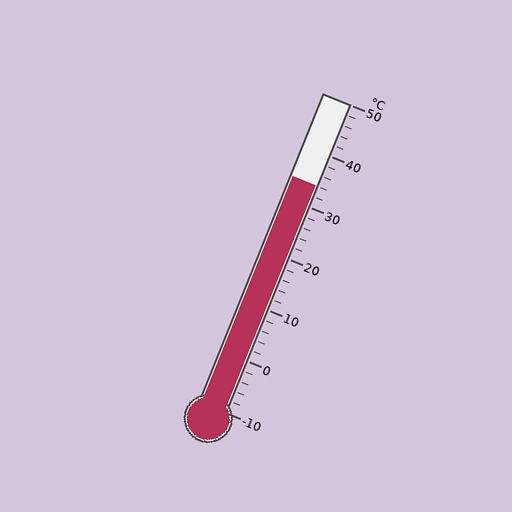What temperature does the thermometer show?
The thermometer shows approximately 34°C.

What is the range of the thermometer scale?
The thermometer scale ranges from -10°C to 50°C.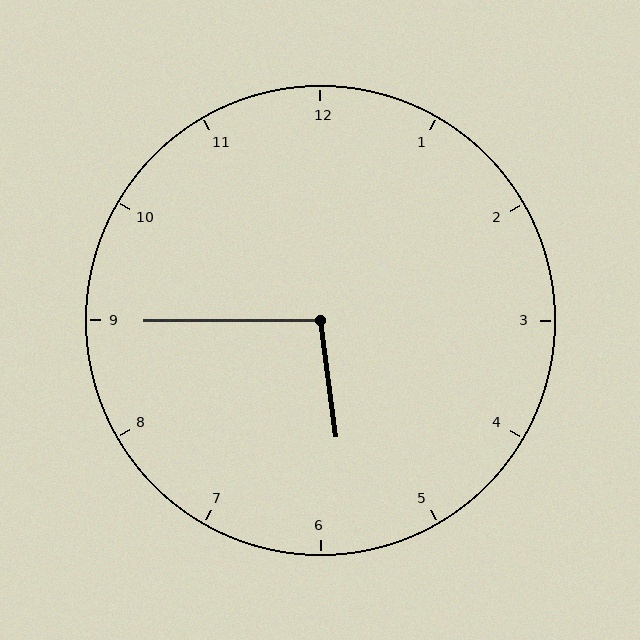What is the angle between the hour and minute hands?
Approximately 98 degrees.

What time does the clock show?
5:45.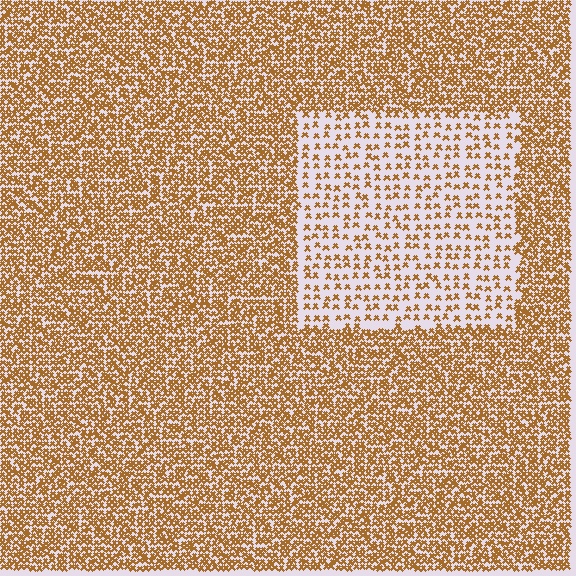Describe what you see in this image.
The image contains small brown elements arranged at two different densities. A rectangle-shaped region is visible where the elements are less densely packed than the surrounding area.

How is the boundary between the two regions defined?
The boundary is defined by a change in element density (approximately 2.6x ratio). All elements are the same color, size, and shape.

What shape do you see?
I see a rectangle.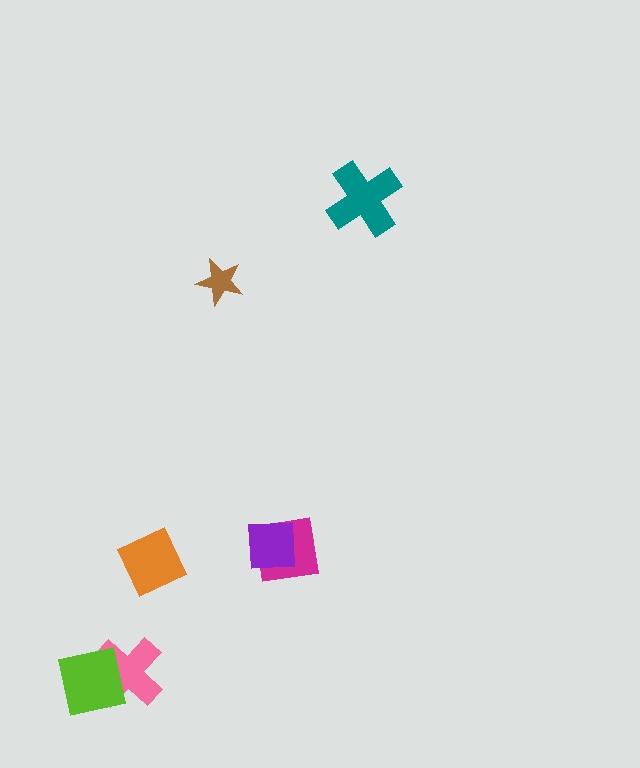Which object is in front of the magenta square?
The purple square is in front of the magenta square.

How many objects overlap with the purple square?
1 object overlaps with the purple square.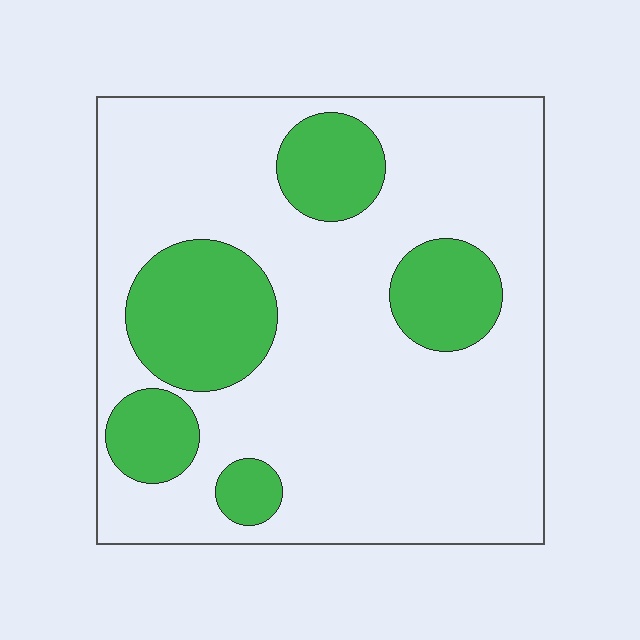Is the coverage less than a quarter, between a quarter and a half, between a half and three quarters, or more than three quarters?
Less than a quarter.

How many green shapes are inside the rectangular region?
5.